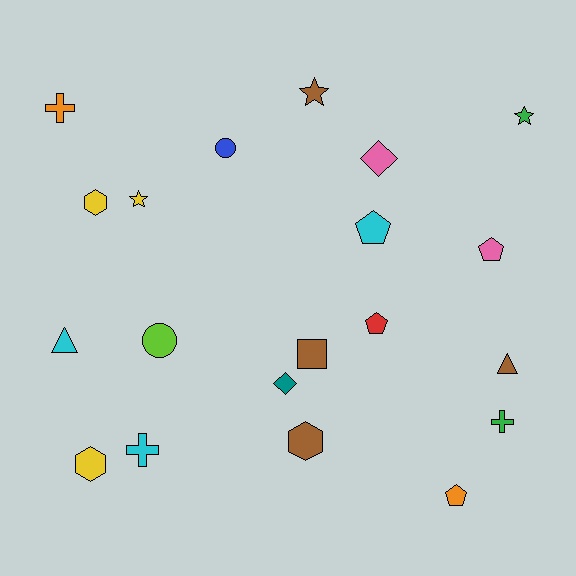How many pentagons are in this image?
There are 4 pentagons.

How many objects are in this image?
There are 20 objects.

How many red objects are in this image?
There is 1 red object.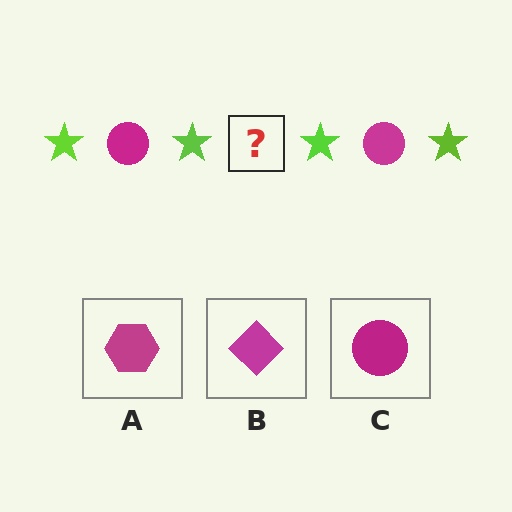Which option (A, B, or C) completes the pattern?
C.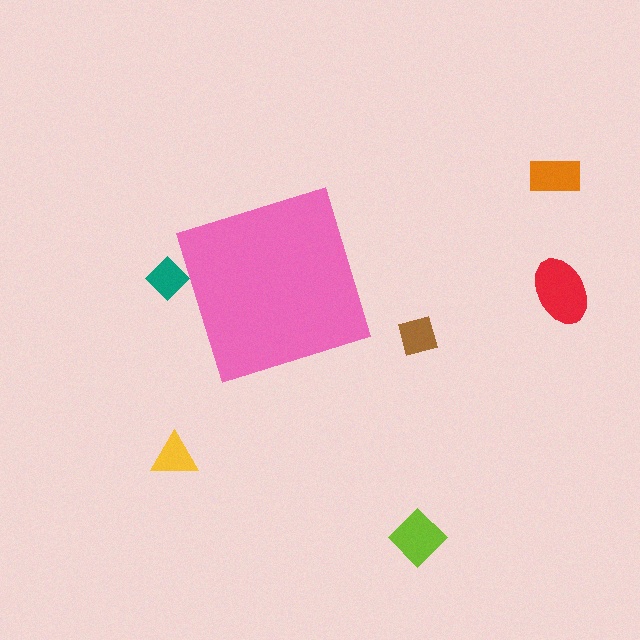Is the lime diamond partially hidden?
No, the lime diamond is fully visible.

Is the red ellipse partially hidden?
No, the red ellipse is fully visible.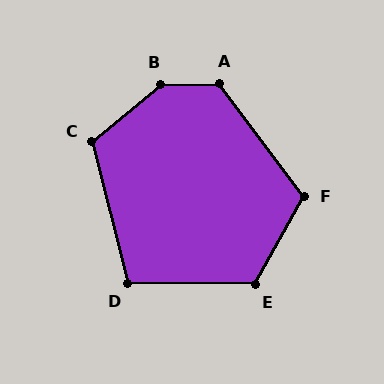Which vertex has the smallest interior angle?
D, at approximately 105 degrees.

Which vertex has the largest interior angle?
B, at approximately 141 degrees.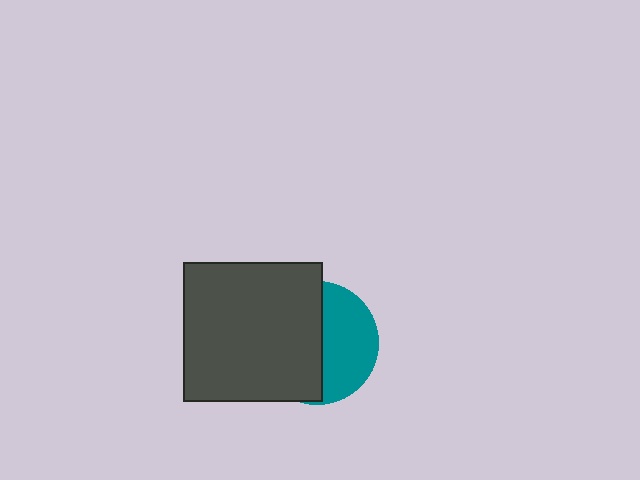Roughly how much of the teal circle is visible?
A small part of it is visible (roughly 44%).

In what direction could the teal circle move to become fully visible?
The teal circle could move right. That would shift it out from behind the dark gray square entirely.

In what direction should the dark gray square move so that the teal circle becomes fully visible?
The dark gray square should move left. That is the shortest direction to clear the overlap and leave the teal circle fully visible.